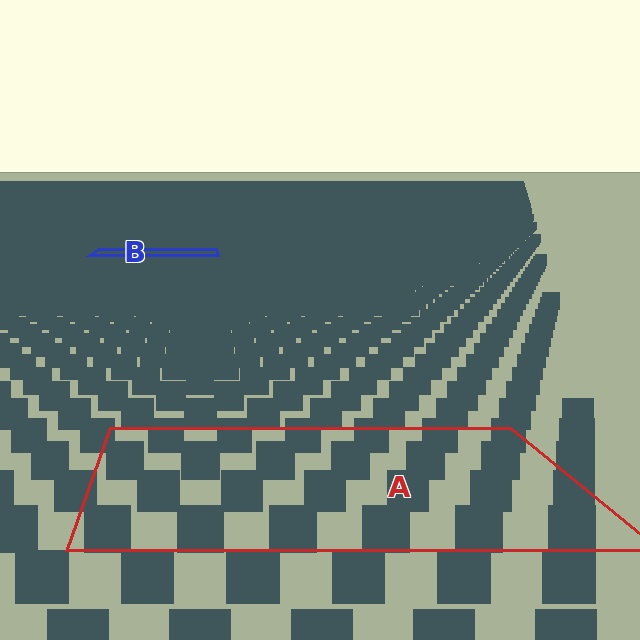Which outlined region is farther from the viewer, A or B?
Region B is farther from the viewer — the texture elements inside it appear smaller and more densely packed.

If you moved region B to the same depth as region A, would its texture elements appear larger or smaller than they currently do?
They would appear larger. At a closer depth, the same texture elements are projected at a bigger on-screen size.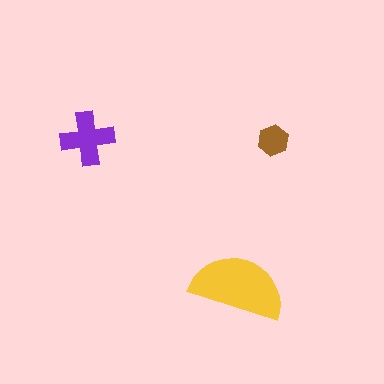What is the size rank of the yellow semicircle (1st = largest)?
1st.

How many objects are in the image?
There are 3 objects in the image.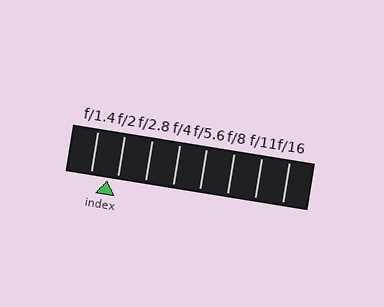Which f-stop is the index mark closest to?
The index mark is closest to f/2.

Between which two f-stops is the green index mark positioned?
The index mark is between f/1.4 and f/2.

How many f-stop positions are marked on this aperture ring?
There are 8 f-stop positions marked.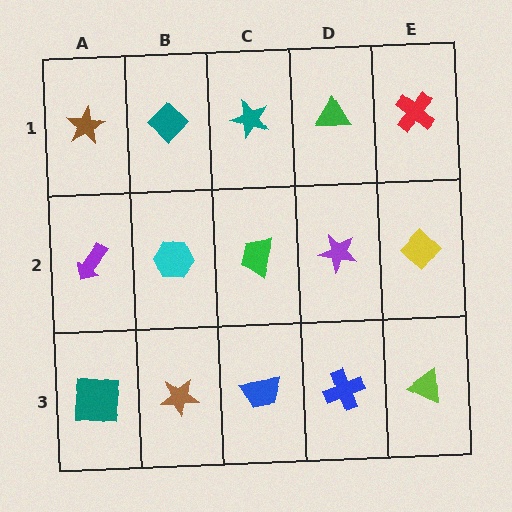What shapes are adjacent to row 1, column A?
A purple arrow (row 2, column A), a teal diamond (row 1, column B).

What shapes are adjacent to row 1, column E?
A yellow diamond (row 2, column E), a green triangle (row 1, column D).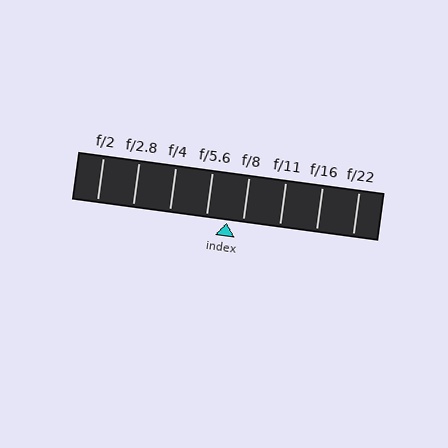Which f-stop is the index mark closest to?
The index mark is closest to f/8.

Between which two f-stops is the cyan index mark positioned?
The index mark is between f/5.6 and f/8.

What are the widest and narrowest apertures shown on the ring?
The widest aperture shown is f/2 and the narrowest is f/22.